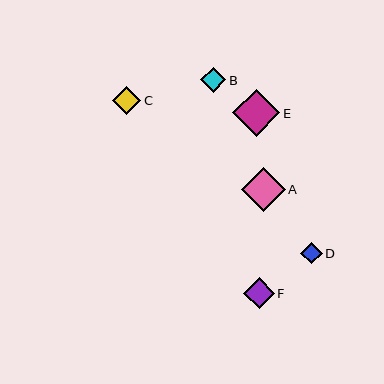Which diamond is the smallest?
Diamond D is the smallest with a size of approximately 22 pixels.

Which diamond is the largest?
Diamond E is the largest with a size of approximately 47 pixels.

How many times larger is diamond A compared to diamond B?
Diamond A is approximately 1.8 times the size of diamond B.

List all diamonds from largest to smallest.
From largest to smallest: E, A, F, C, B, D.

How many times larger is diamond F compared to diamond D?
Diamond F is approximately 1.4 times the size of diamond D.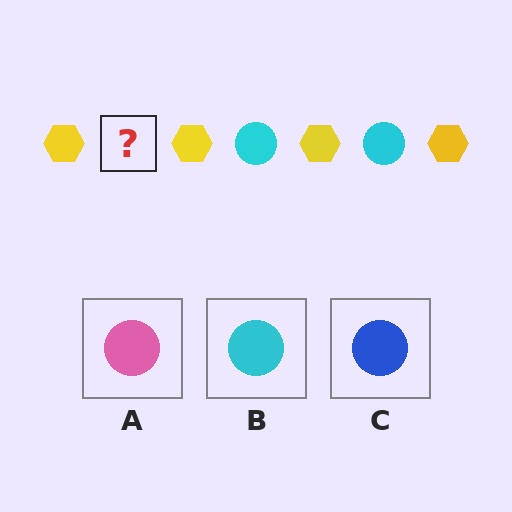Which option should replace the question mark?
Option B.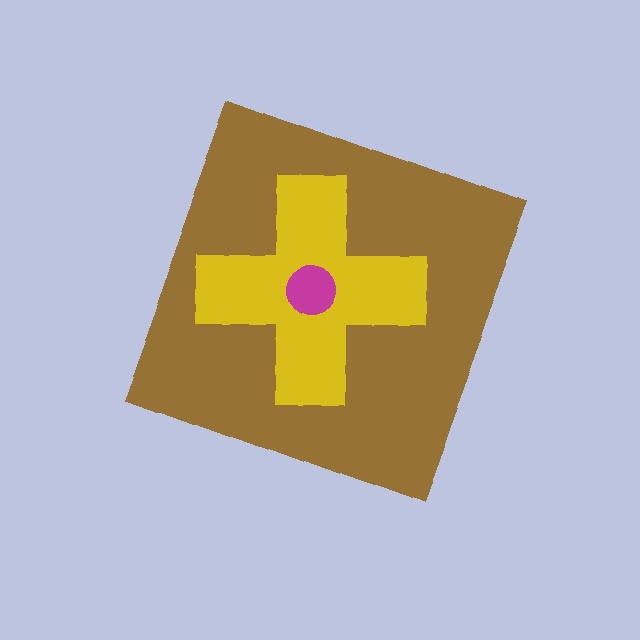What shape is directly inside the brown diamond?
The yellow cross.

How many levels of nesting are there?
3.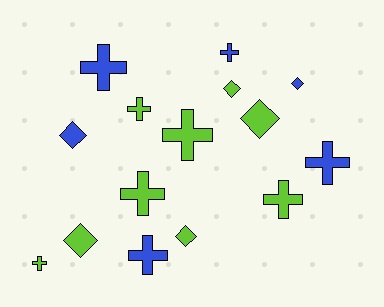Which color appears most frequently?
Lime, with 9 objects.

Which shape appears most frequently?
Cross, with 9 objects.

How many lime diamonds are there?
There are 4 lime diamonds.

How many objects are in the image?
There are 15 objects.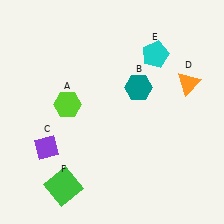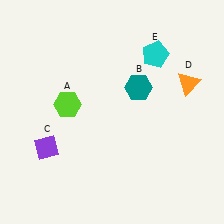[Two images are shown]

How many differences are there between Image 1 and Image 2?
There is 1 difference between the two images.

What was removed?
The green square (F) was removed in Image 2.